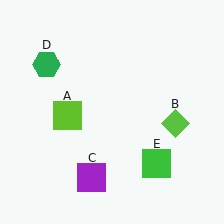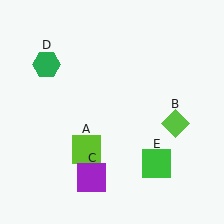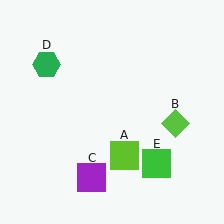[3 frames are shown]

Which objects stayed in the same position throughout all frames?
Lime diamond (object B) and purple square (object C) and green hexagon (object D) and green square (object E) remained stationary.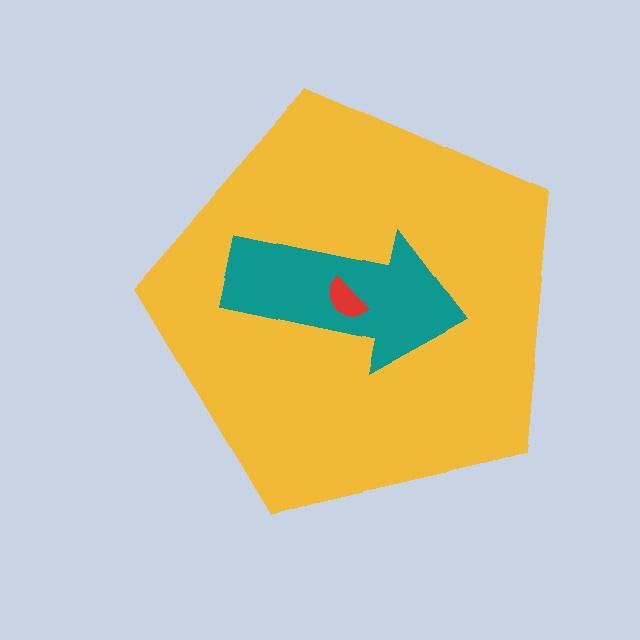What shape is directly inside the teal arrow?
The red semicircle.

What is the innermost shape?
The red semicircle.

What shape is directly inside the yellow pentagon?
The teal arrow.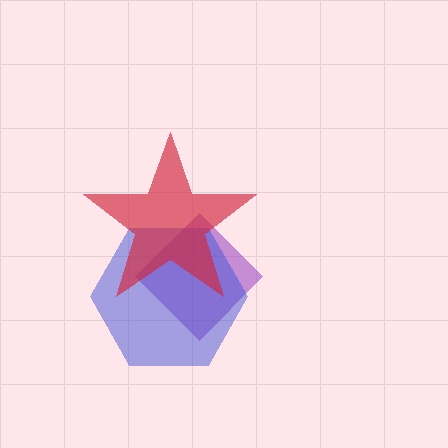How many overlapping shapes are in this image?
There are 3 overlapping shapes in the image.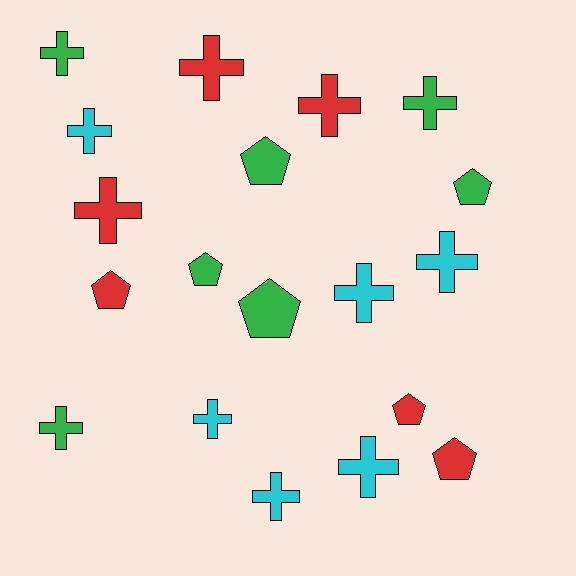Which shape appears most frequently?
Cross, with 12 objects.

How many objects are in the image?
There are 19 objects.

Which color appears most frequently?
Green, with 7 objects.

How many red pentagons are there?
There are 3 red pentagons.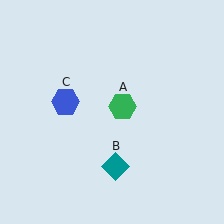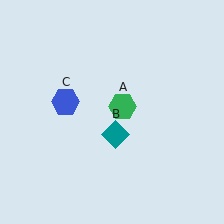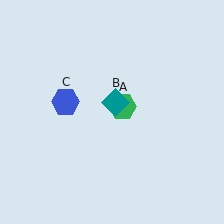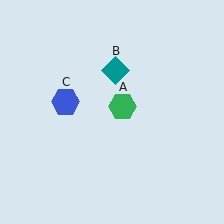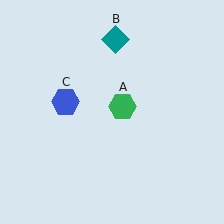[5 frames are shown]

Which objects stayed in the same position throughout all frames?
Green hexagon (object A) and blue hexagon (object C) remained stationary.